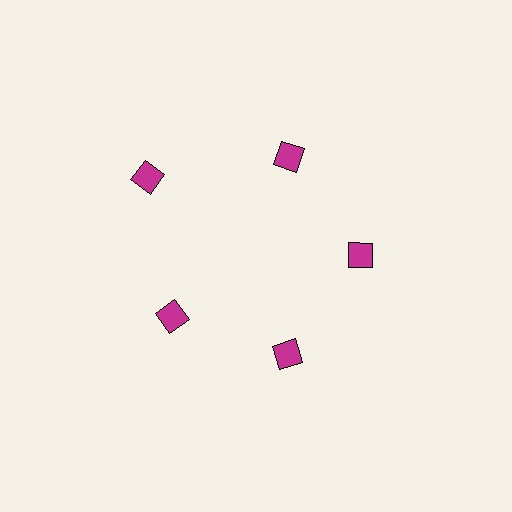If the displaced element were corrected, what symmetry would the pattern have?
It would have 5-fold rotational symmetry — the pattern would map onto itself every 72 degrees.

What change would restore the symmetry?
The symmetry would be restored by moving it inward, back onto the ring so that all 5 squares sit at equal angles and equal distance from the center.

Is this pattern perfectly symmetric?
No. The 5 magenta squares are arranged in a ring, but one element near the 10 o'clock position is pushed outward from the center, breaking the 5-fold rotational symmetry.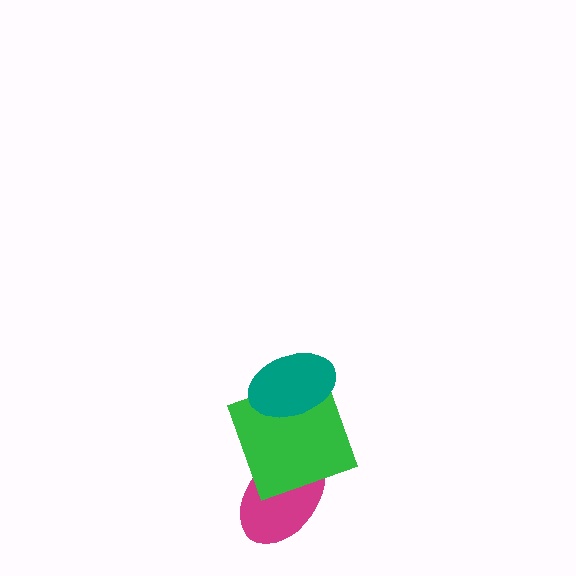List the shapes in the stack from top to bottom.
From top to bottom: the teal ellipse, the green square, the magenta ellipse.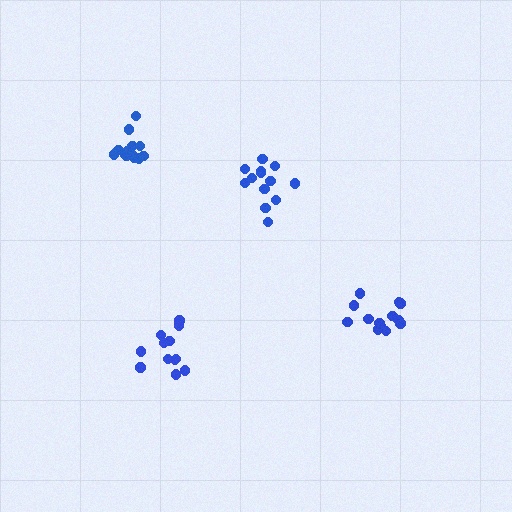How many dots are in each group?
Group 1: 13 dots, Group 2: 13 dots, Group 3: 12 dots, Group 4: 14 dots (52 total).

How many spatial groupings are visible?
There are 4 spatial groupings.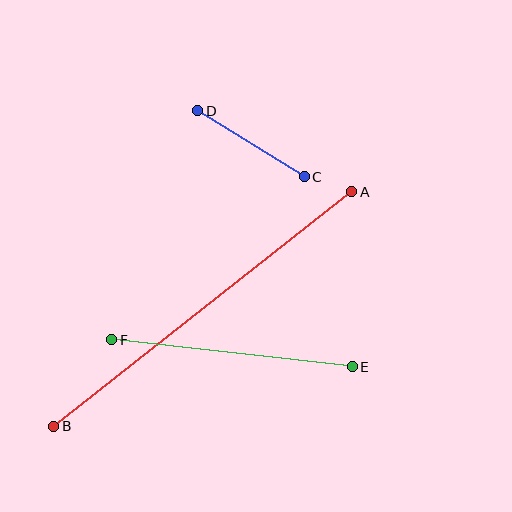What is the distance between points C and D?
The distance is approximately 125 pixels.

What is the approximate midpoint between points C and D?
The midpoint is at approximately (251, 144) pixels.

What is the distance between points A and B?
The distance is approximately 379 pixels.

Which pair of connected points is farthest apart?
Points A and B are farthest apart.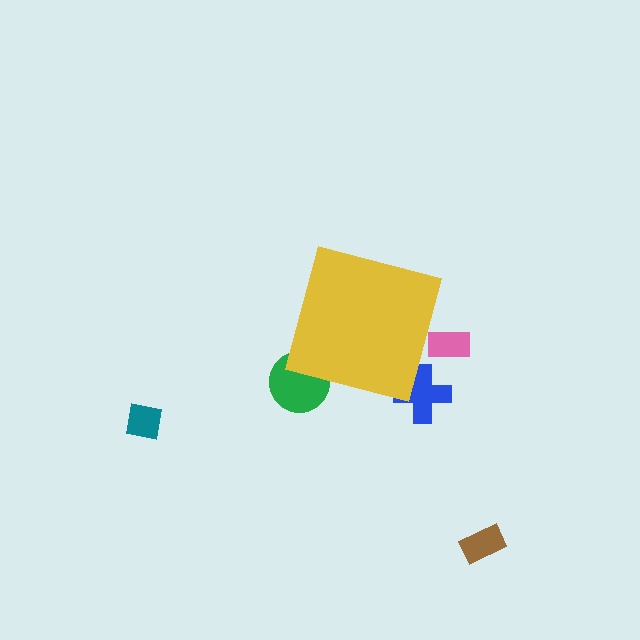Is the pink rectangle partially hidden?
Yes, the pink rectangle is partially hidden behind the yellow square.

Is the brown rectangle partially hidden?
No, the brown rectangle is fully visible.